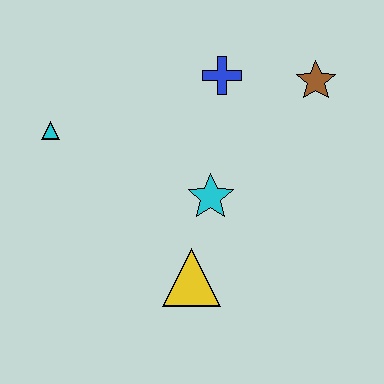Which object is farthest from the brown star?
The cyan triangle is farthest from the brown star.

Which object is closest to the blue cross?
The brown star is closest to the blue cross.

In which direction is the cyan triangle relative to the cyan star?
The cyan triangle is to the left of the cyan star.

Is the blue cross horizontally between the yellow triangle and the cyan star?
No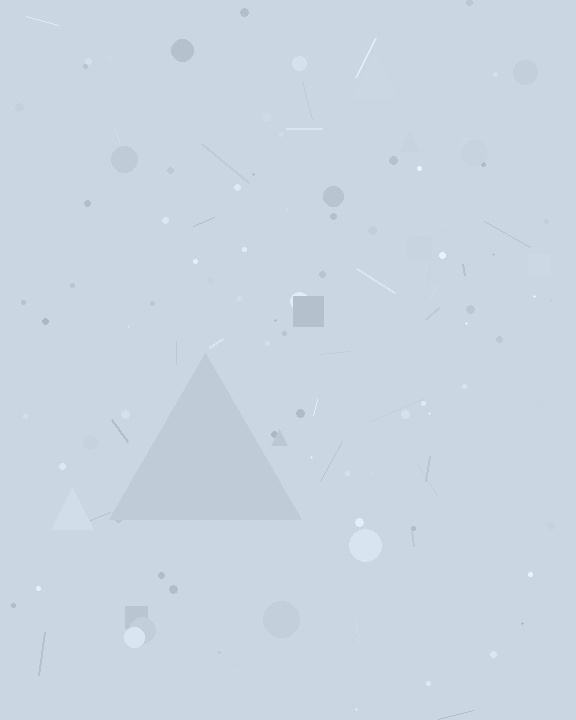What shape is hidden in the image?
A triangle is hidden in the image.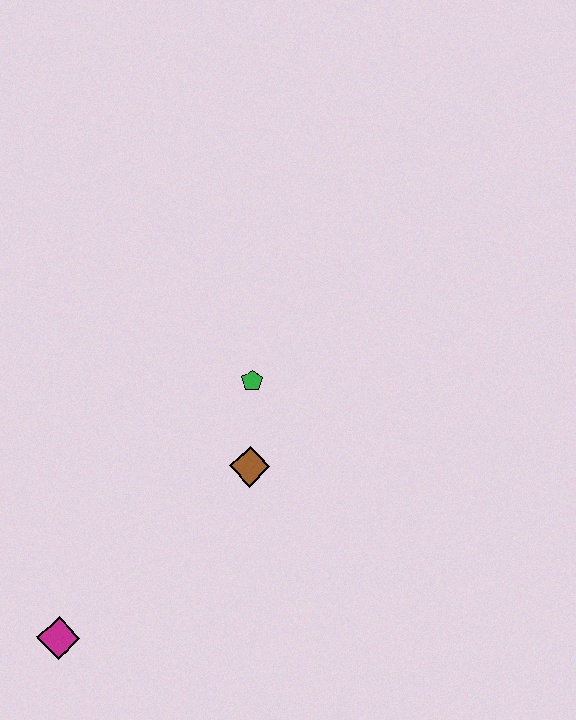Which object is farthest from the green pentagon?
The magenta diamond is farthest from the green pentagon.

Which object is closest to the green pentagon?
The brown diamond is closest to the green pentagon.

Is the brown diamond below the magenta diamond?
No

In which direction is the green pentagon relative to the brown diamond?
The green pentagon is above the brown diamond.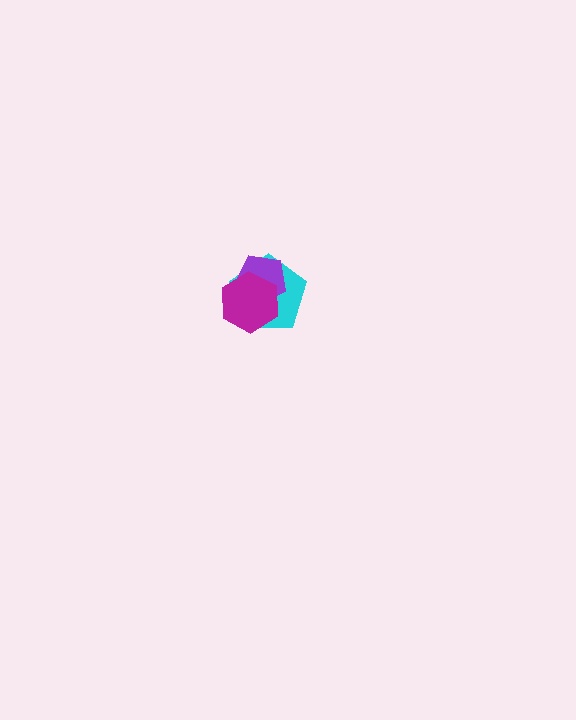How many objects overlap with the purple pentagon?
2 objects overlap with the purple pentagon.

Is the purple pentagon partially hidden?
Yes, it is partially covered by another shape.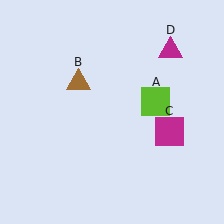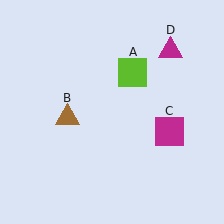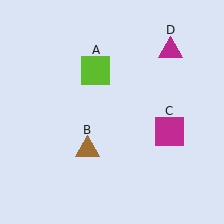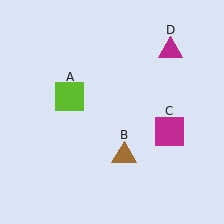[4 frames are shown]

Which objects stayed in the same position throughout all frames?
Magenta square (object C) and magenta triangle (object D) remained stationary.